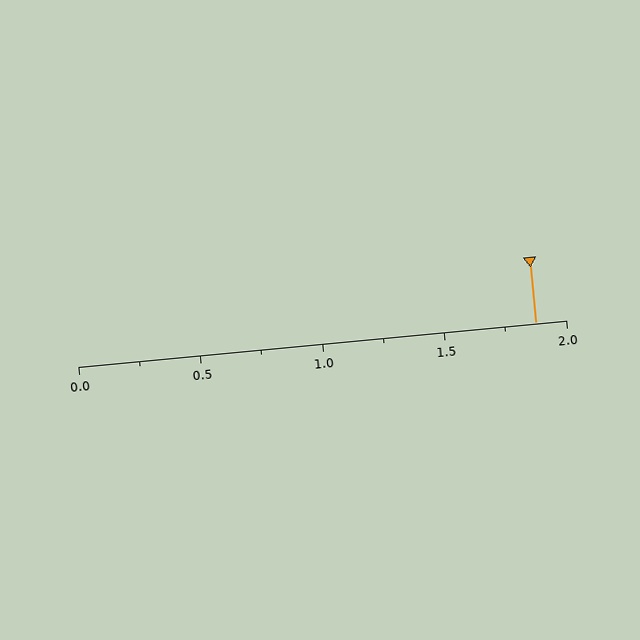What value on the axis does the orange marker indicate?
The marker indicates approximately 1.88.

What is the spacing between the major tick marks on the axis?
The major ticks are spaced 0.5 apart.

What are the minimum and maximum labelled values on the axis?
The axis runs from 0.0 to 2.0.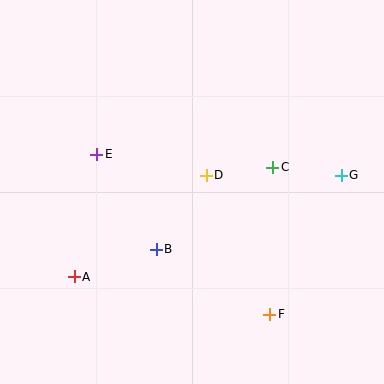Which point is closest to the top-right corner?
Point G is closest to the top-right corner.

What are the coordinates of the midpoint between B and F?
The midpoint between B and F is at (213, 282).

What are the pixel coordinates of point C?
Point C is at (273, 167).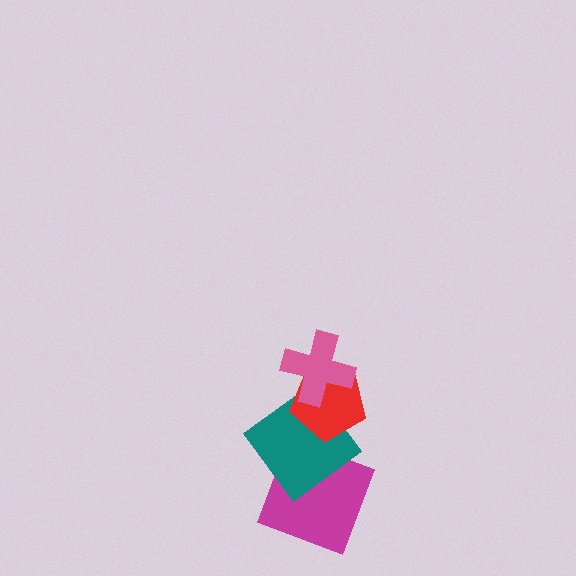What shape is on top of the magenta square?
The teal diamond is on top of the magenta square.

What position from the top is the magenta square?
The magenta square is 4th from the top.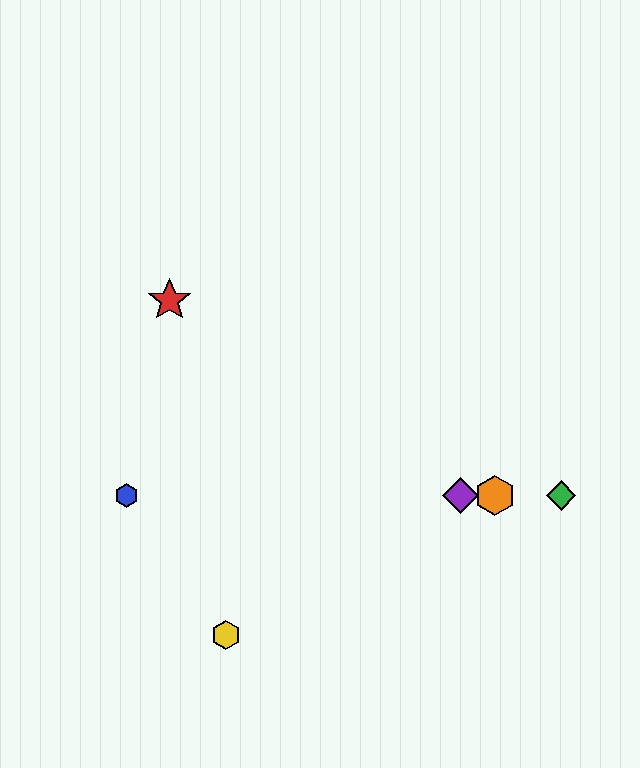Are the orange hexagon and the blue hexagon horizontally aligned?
Yes, both are at y≈495.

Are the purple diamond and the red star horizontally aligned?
No, the purple diamond is at y≈495 and the red star is at y≈300.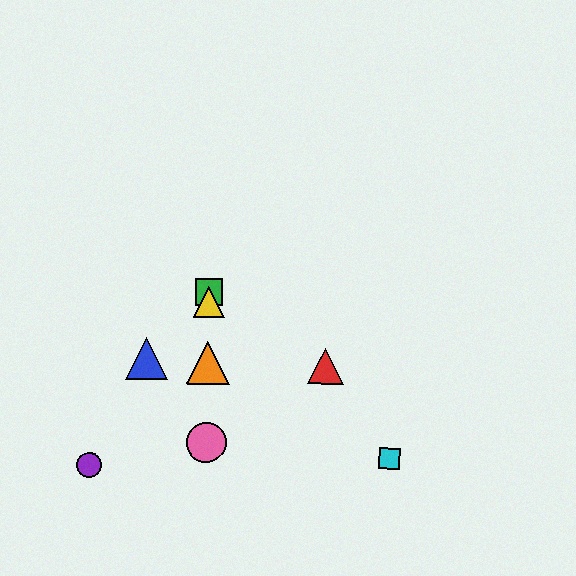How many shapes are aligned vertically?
4 shapes (the green square, the yellow triangle, the orange triangle, the pink circle) are aligned vertically.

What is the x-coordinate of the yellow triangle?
The yellow triangle is at x≈209.